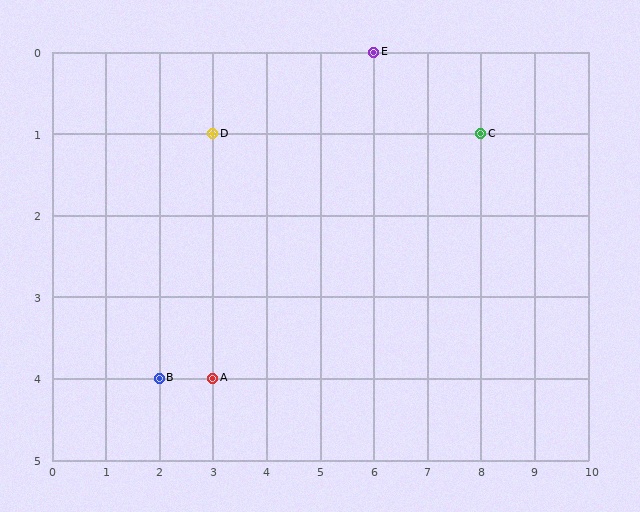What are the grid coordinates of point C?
Point C is at grid coordinates (8, 1).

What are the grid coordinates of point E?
Point E is at grid coordinates (6, 0).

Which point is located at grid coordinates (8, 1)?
Point C is at (8, 1).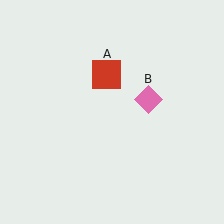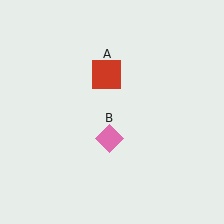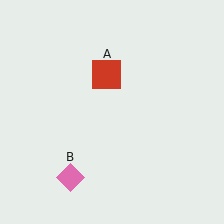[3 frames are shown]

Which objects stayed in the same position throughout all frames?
Red square (object A) remained stationary.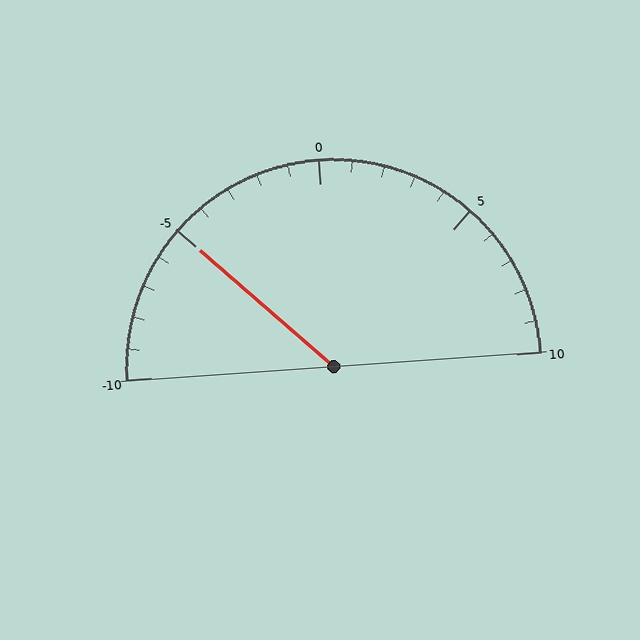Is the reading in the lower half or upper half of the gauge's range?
The reading is in the lower half of the range (-10 to 10).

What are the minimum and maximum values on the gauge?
The gauge ranges from -10 to 10.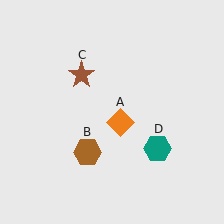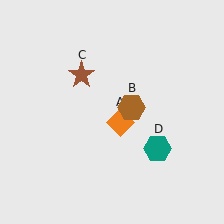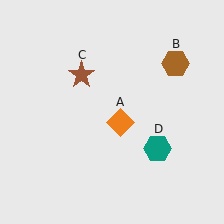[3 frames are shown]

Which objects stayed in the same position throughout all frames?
Orange diamond (object A) and brown star (object C) and teal hexagon (object D) remained stationary.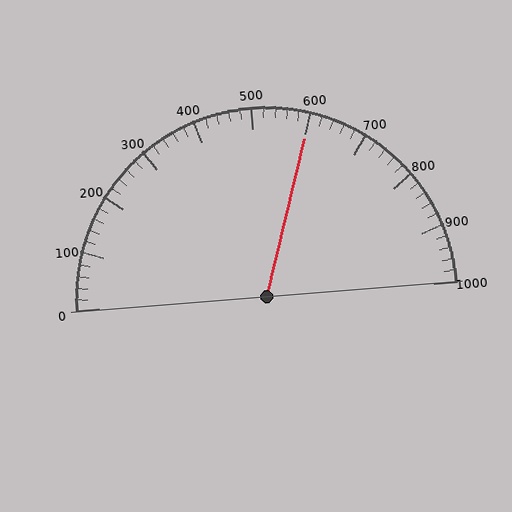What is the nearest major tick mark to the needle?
The nearest major tick mark is 600.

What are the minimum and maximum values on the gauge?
The gauge ranges from 0 to 1000.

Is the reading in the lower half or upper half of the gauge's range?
The reading is in the upper half of the range (0 to 1000).